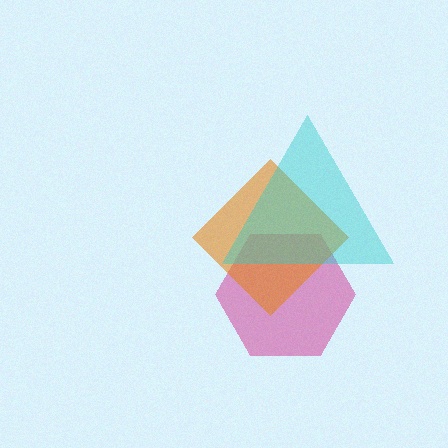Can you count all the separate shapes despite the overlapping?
Yes, there are 3 separate shapes.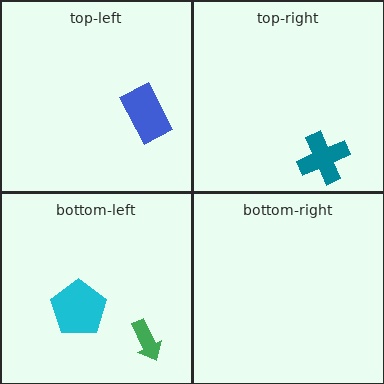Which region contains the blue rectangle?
The top-left region.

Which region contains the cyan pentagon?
The bottom-left region.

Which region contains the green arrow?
The bottom-left region.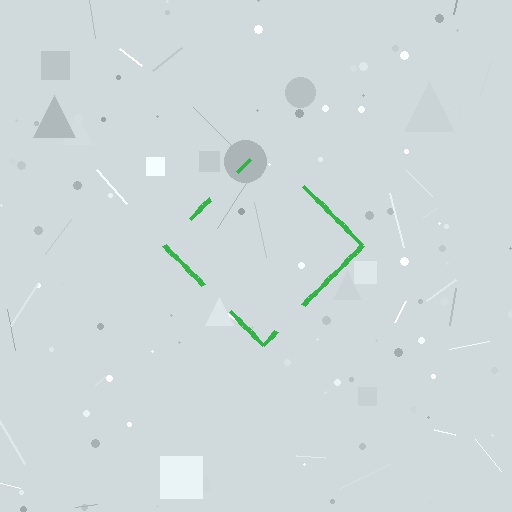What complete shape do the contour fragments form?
The contour fragments form a diamond.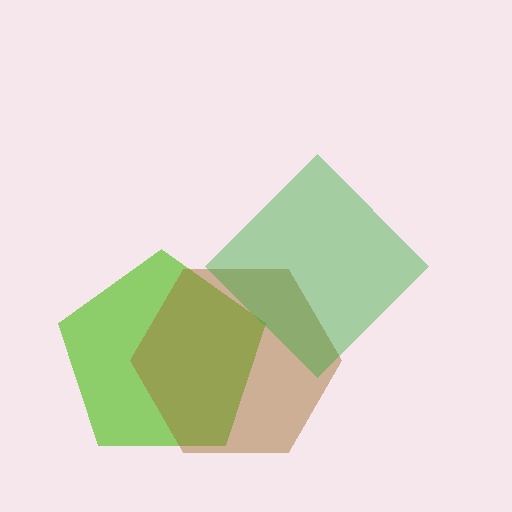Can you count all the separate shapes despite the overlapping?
Yes, there are 3 separate shapes.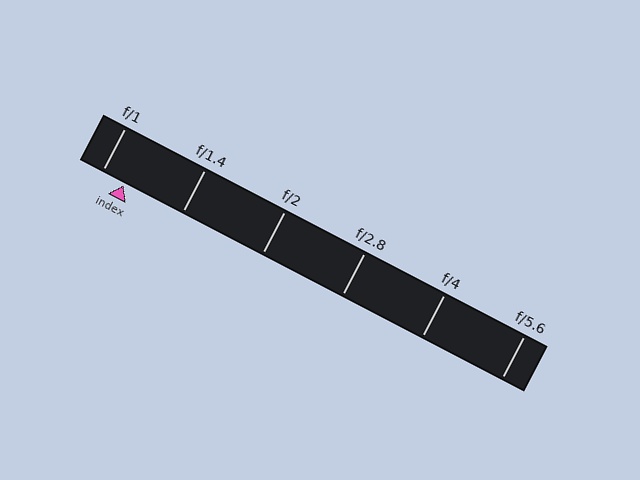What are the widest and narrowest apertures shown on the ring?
The widest aperture shown is f/1 and the narrowest is f/5.6.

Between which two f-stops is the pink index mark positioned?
The index mark is between f/1 and f/1.4.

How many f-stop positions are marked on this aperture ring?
There are 6 f-stop positions marked.